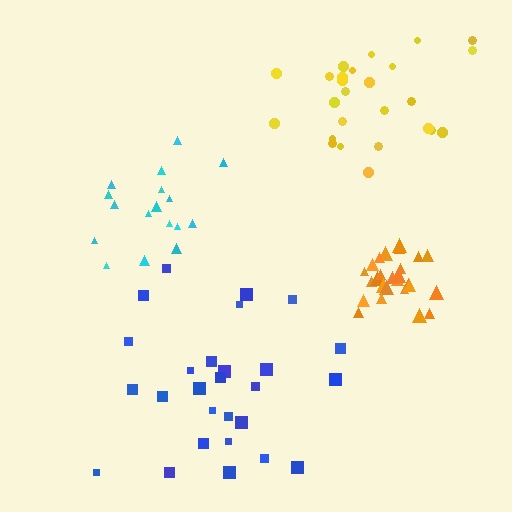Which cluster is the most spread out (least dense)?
Blue.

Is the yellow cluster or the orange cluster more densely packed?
Orange.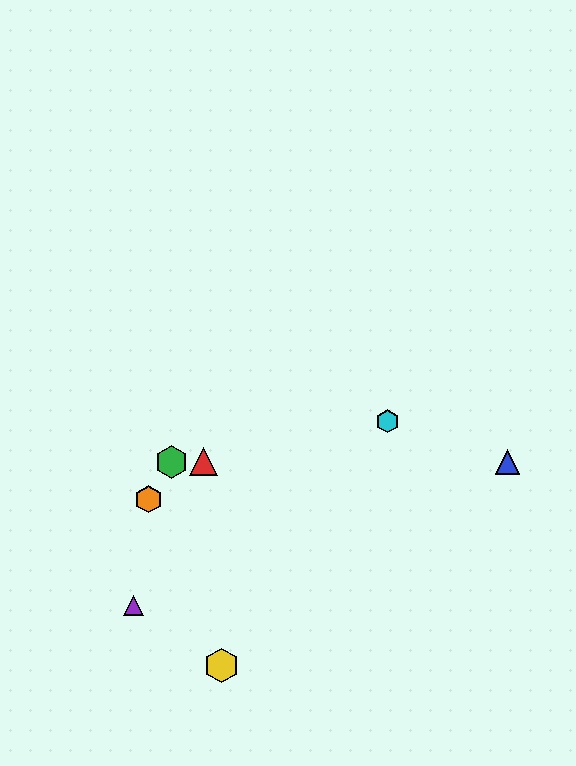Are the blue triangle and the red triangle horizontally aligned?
Yes, both are at y≈462.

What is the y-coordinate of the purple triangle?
The purple triangle is at y≈605.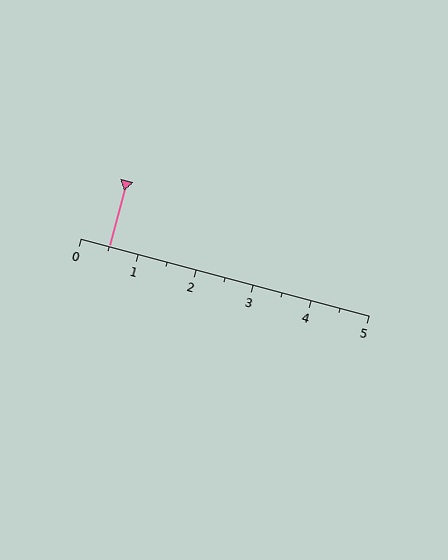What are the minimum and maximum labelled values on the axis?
The axis runs from 0 to 5.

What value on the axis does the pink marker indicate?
The marker indicates approximately 0.5.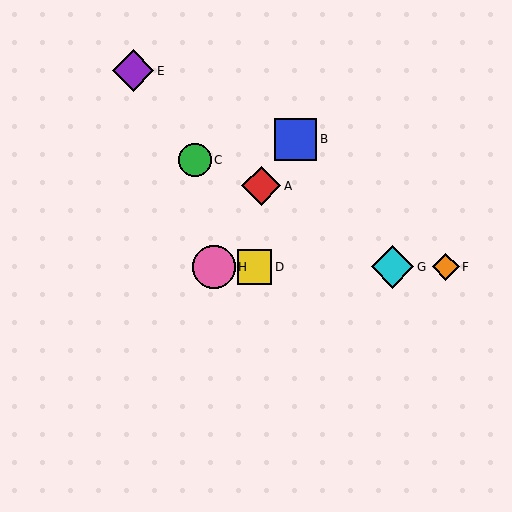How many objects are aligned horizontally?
4 objects (D, F, G, H) are aligned horizontally.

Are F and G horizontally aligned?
Yes, both are at y≈267.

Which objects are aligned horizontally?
Objects D, F, G, H are aligned horizontally.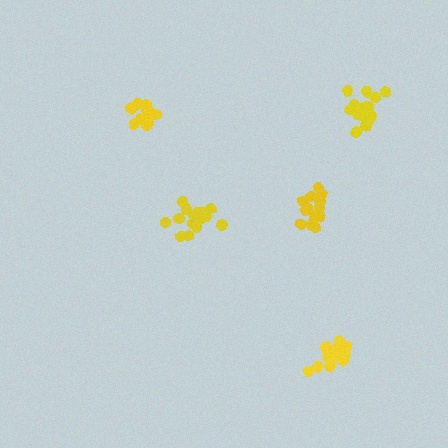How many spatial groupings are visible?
There are 5 spatial groupings.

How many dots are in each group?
Group 1: 14 dots, Group 2: 12 dots, Group 3: 16 dots, Group 4: 16 dots, Group 5: 17 dots (75 total).